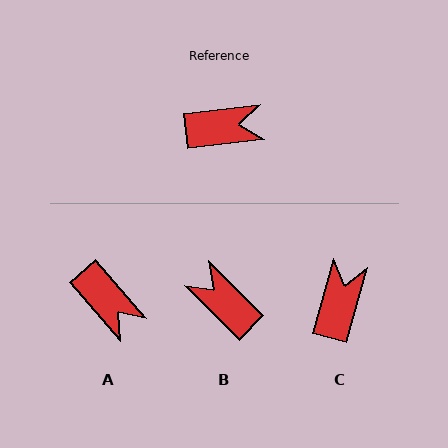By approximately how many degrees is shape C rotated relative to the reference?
Approximately 67 degrees counter-clockwise.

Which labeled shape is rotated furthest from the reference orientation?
B, about 128 degrees away.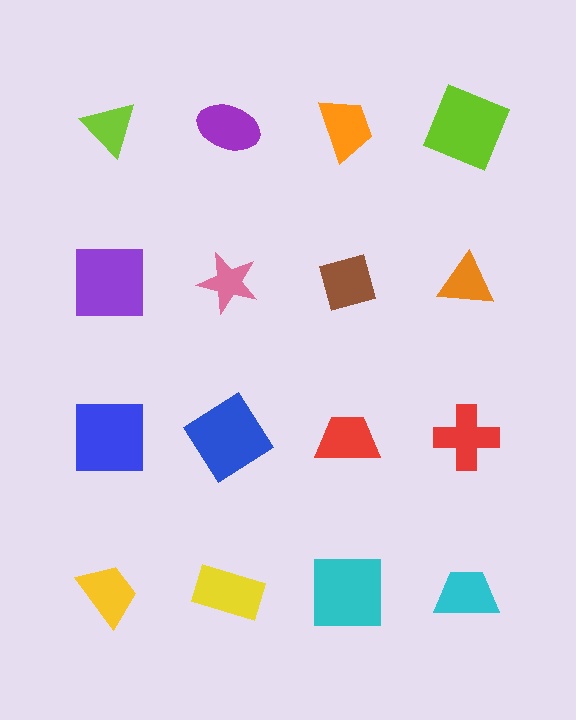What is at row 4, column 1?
A yellow trapezoid.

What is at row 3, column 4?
A red cross.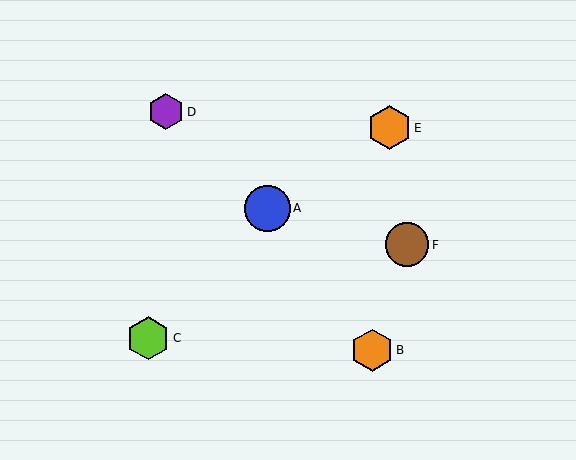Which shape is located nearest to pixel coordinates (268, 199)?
The blue circle (labeled A) at (268, 208) is nearest to that location.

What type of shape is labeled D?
Shape D is a purple hexagon.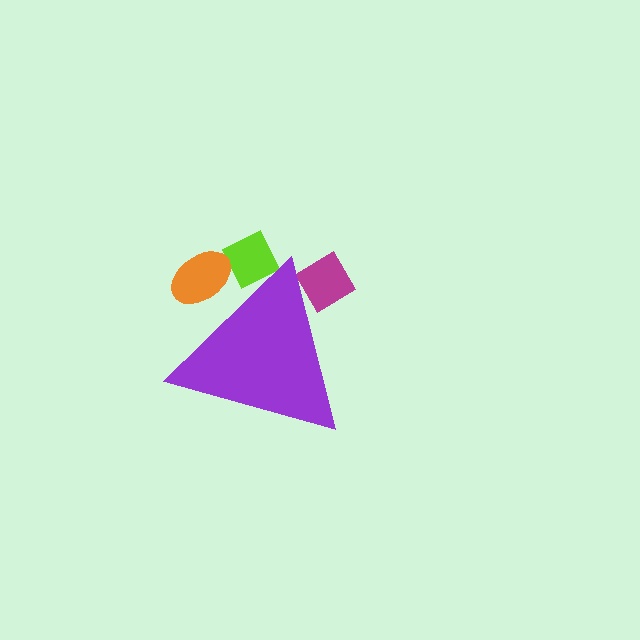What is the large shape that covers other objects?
A purple triangle.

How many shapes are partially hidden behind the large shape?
3 shapes are partially hidden.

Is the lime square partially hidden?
Yes, the lime square is partially hidden behind the purple triangle.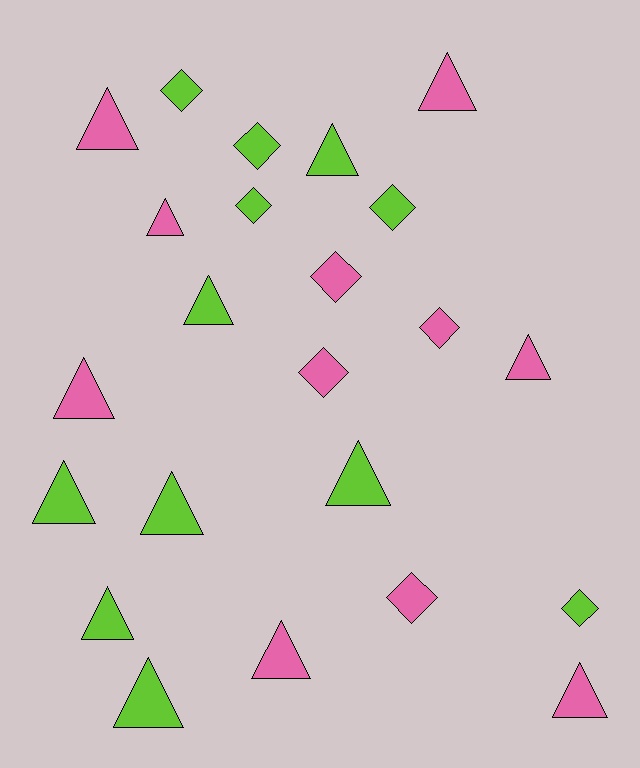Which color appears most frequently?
Lime, with 12 objects.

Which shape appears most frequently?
Triangle, with 14 objects.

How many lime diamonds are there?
There are 5 lime diamonds.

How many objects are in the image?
There are 23 objects.